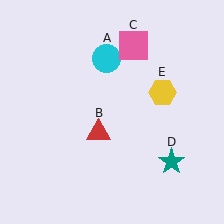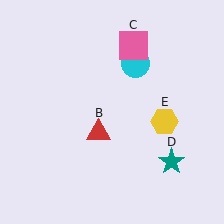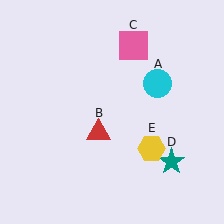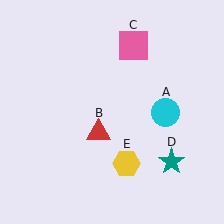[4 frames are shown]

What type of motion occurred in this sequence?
The cyan circle (object A), yellow hexagon (object E) rotated clockwise around the center of the scene.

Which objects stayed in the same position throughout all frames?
Red triangle (object B) and pink square (object C) and teal star (object D) remained stationary.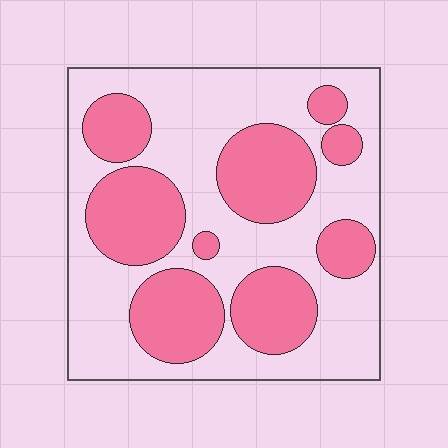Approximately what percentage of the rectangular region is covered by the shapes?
Approximately 40%.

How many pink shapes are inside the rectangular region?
9.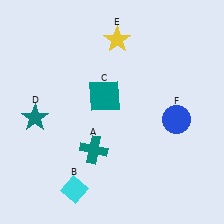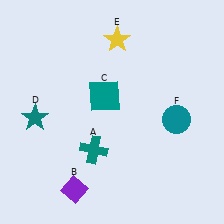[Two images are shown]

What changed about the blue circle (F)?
In Image 1, F is blue. In Image 2, it changed to teal.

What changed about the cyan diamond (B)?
In Image 1, B is cyan. In Image 2, it changed to purple.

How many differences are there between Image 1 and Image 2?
There are 2 differences between the two images.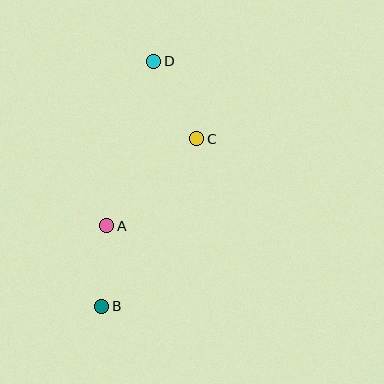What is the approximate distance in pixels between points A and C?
The distance between A and C is approximately 125 pixels.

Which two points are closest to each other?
Points A and B are closest to each other.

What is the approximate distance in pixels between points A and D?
The distance between A and D is approximately 171 pixels.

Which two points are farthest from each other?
Points B and D are farthest from each other.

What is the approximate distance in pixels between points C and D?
The distance between C and D is approximately 89 pixels.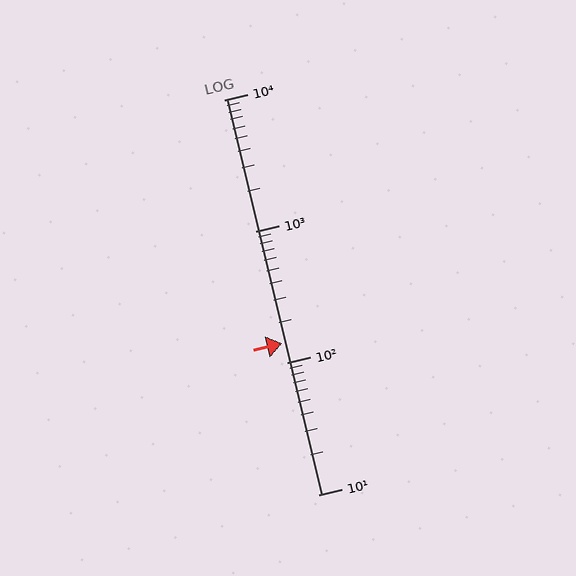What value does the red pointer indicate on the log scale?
The pointer indicates approximately 140.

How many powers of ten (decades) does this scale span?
The scale spans 3 decades, from 10 to 10000.